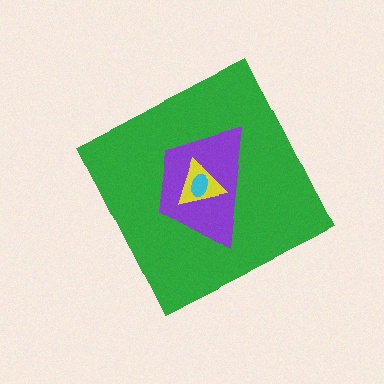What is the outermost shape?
The green diamond.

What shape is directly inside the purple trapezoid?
The yellow triangle.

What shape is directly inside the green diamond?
The purple trapezoid.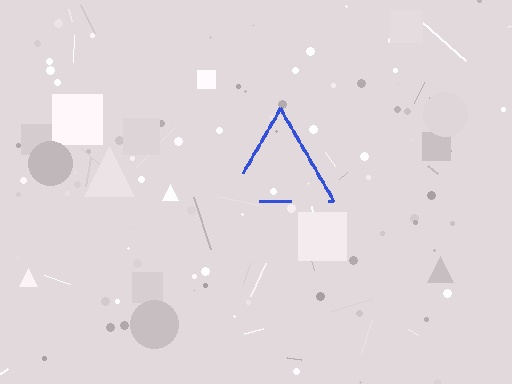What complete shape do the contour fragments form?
The contour fragments form a triangle.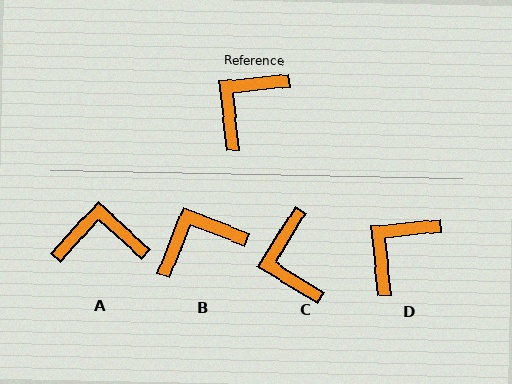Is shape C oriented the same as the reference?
No, it is off by about 52 degrees.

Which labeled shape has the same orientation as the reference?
D.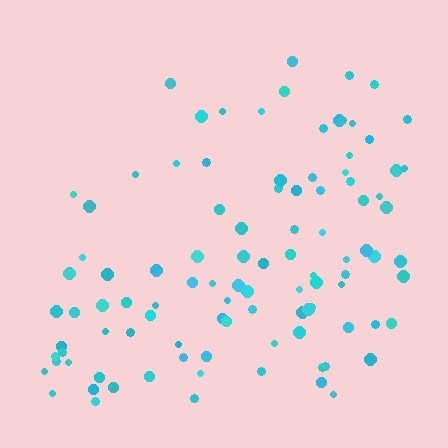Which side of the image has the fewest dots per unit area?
The top.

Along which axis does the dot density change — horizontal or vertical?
Vertical.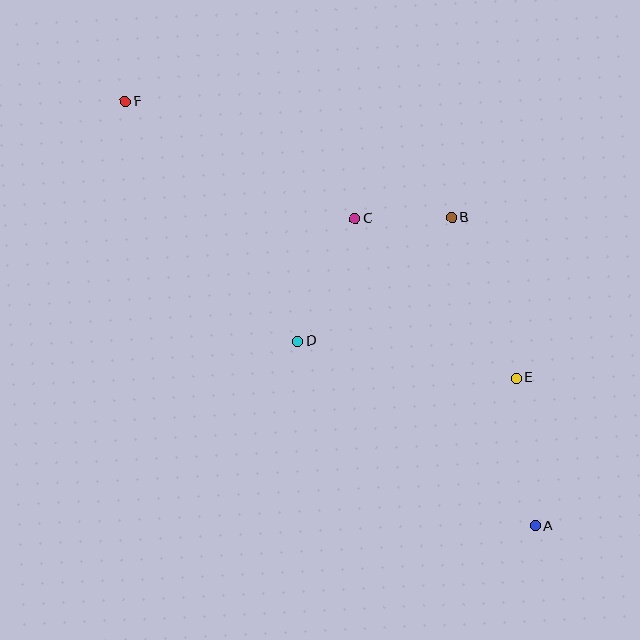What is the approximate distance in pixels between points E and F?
The distance between E and F is approximately 479 pixels.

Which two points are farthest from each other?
Points A and F are farthest from each other.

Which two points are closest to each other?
Points B and C are closest to each other.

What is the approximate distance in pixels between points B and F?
The distance between B and F is approximately 346 pixels.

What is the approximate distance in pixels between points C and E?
The distance between C and E is approximately 227 pixels.